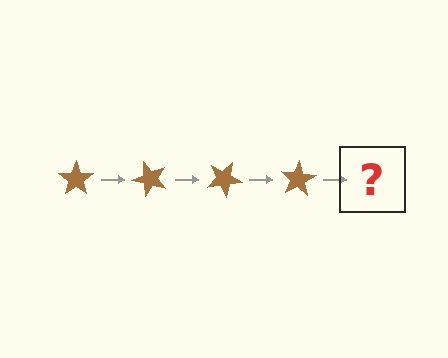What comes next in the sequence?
The next element should be a brown star rotated 200 degrees.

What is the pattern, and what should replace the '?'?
The pattern is that the star rotates 50 degrees each step. The '?' should be a brown star rotated 200 degrees.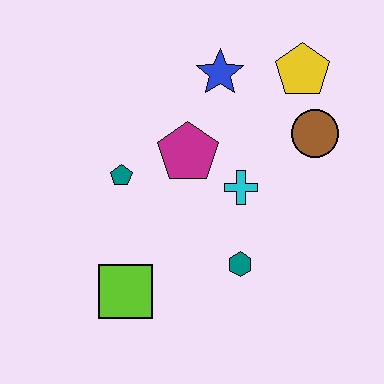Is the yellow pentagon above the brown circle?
Yes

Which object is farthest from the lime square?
The yellow pentagon is farthest from the lime square.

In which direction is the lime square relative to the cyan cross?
The lime square is to the left of the cyan cross.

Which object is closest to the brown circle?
The yellow pentagon is closest to the brown circle.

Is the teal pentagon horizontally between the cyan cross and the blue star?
No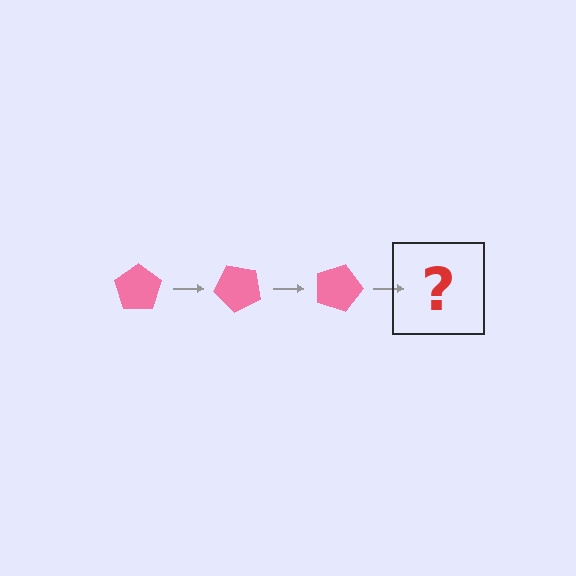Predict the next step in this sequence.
The next step is a pink pentagon rotated 135 degrees.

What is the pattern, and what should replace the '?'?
The pattern is that the pentagon rotates 45 degrees each step. The '?' should be a pink pentagon rotated 135 degrees.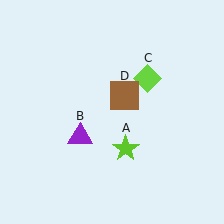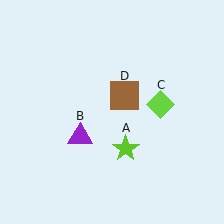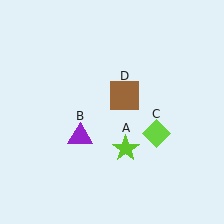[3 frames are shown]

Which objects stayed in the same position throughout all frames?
Lime star (object A) and purple triangle (object B) and brown square (object D) remained stationary.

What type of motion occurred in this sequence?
The lime diamond (object C) rotated clockwise around the center of the scene.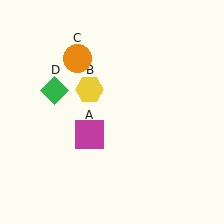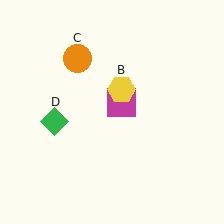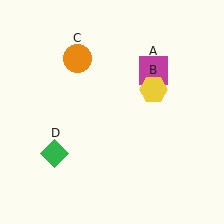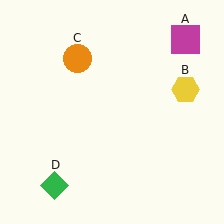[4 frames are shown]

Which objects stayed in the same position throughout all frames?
Orange circle (object C) remained stationary.